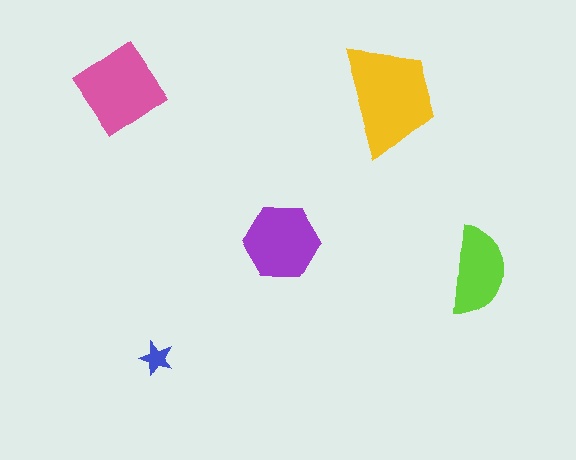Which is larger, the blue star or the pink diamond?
The pink diamond.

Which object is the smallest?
The blue star.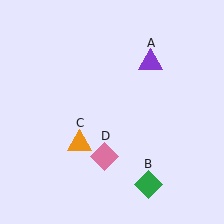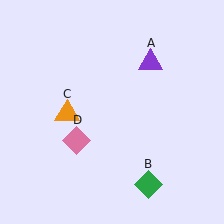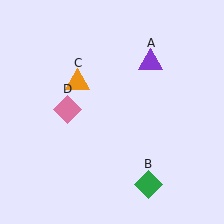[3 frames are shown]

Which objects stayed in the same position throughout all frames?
Purple triangle (object A) and green diamond (object B) remained stationary.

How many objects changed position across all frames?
2 objects changed position: orange triangle (object C), pink diamond (object D).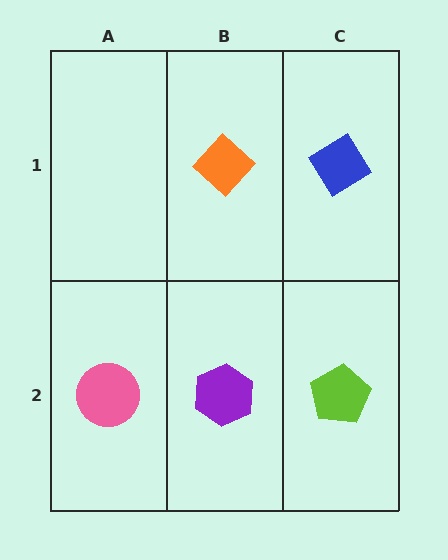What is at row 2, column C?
A lime pentagon.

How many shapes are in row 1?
2 shapes.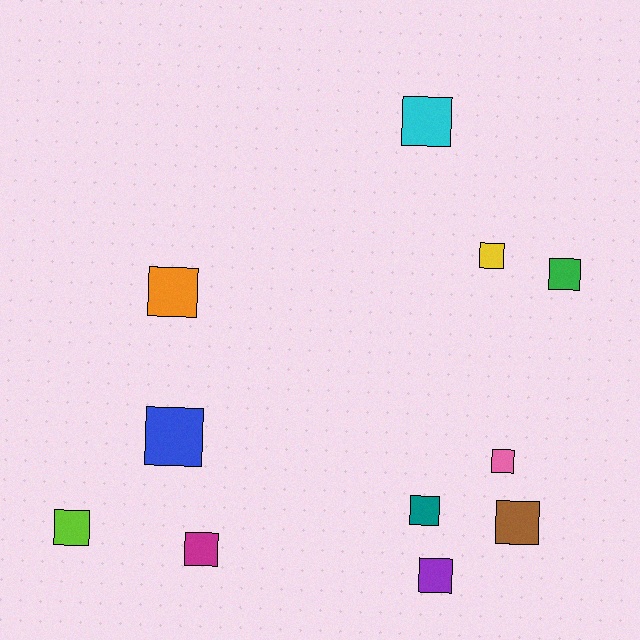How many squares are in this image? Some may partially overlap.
There are 11 squares.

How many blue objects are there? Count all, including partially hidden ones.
There is 1 blue object.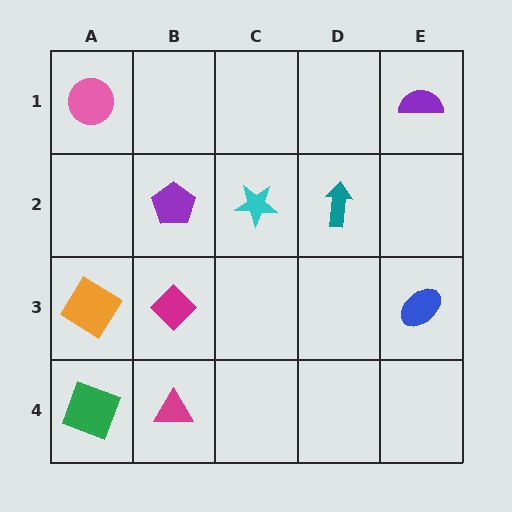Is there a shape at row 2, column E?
No, that cell is empty.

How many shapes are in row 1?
2 shapes.